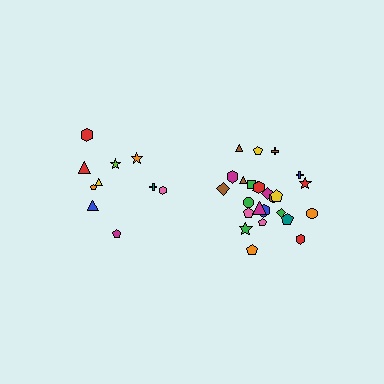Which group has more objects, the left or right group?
The right group.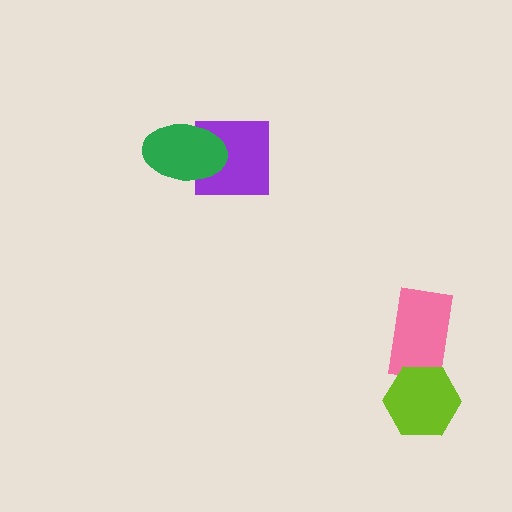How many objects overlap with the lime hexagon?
1 object overlaps with the lime hexagon.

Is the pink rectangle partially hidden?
Yes, it is partially covered by another shape.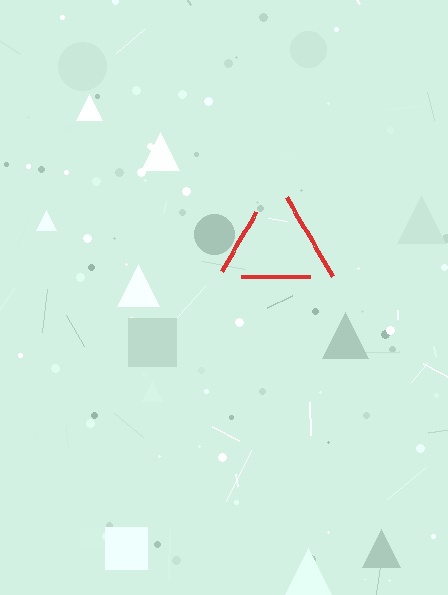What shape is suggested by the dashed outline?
The dashed outline suggests a triangle.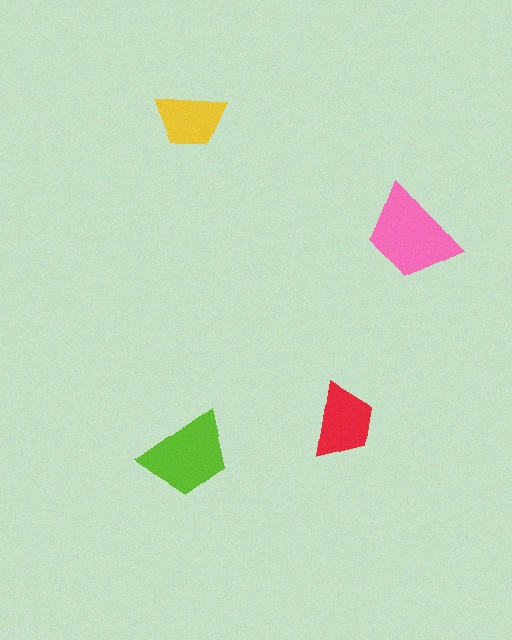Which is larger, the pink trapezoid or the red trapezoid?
The pink one.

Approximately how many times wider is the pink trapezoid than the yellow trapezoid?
About 1.5 times wider.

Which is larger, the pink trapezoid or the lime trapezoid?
The pink one.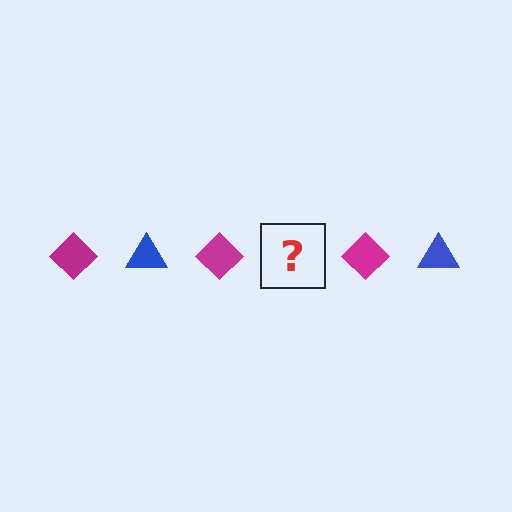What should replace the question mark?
The question mark should be replaced with a blue triangle.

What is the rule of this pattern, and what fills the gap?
The rule is that the pattern alternates between magenta diamond and blue triangle. The gap should be filled with a blue triangle.